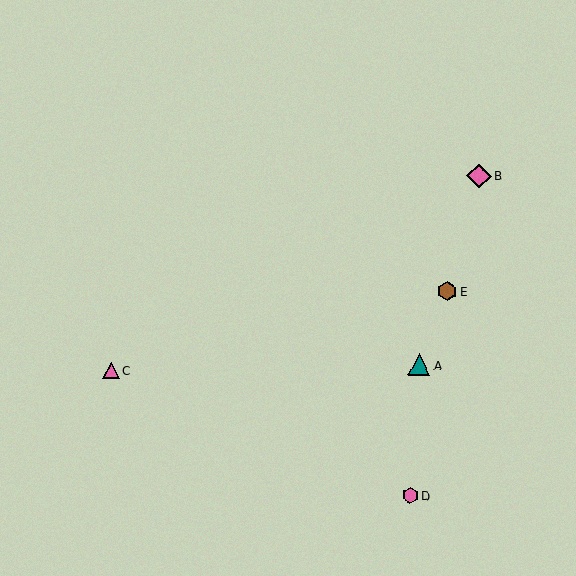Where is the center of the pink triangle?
The center of the pink triangle is at (111, 370).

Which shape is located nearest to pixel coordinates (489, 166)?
The pink diamond (labeled B) at (479, 176) is nearest to that location.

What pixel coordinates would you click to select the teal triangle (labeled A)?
Click at (419, 365) to select the teal triangle A.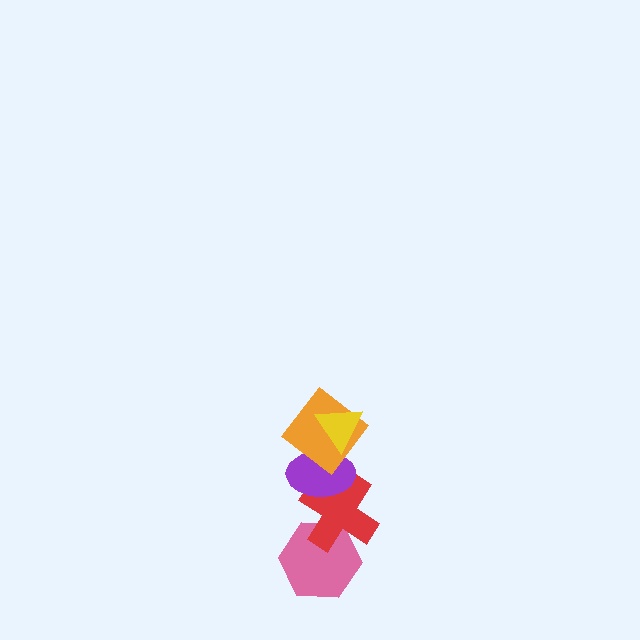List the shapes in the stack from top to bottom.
From top to bottom: the yellow triangle, the orange diamond, the purple ellipse, the red cross, the pink hexagon.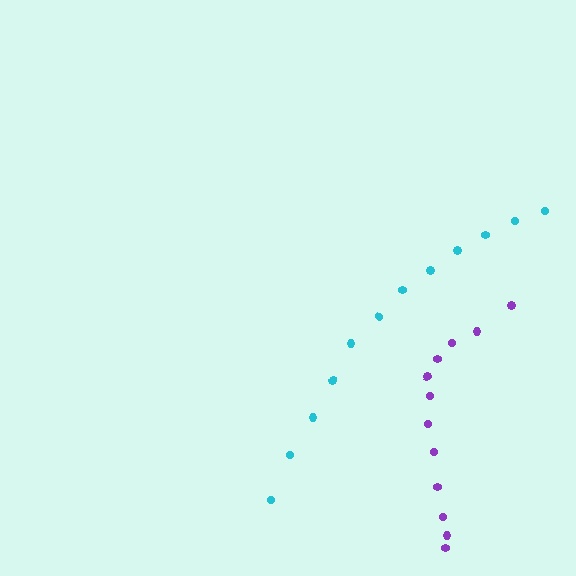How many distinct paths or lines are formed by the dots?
There are 2 distinct paths.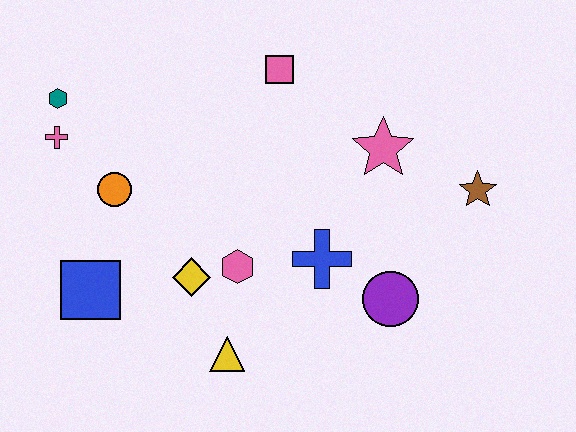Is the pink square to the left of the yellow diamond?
No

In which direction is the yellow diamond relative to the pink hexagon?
The yellow diamond is to the left of the pink hexagon.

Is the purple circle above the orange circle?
No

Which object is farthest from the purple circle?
The teal hexagon is farthest from the purple circle.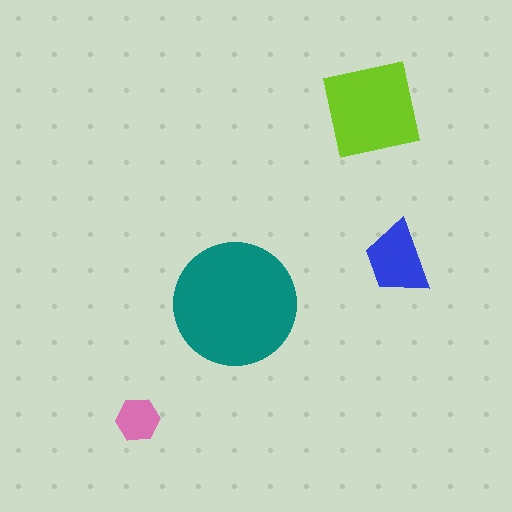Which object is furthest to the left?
The pink hexagon is leftmost.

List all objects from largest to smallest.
The teal circle, the lime square, the blue trapezoid, the pink hexagon.